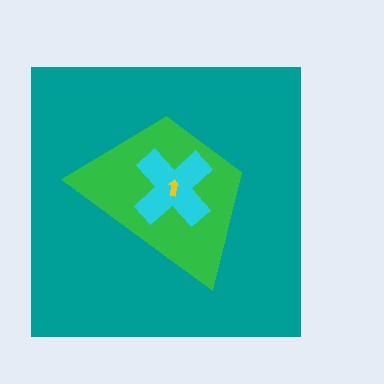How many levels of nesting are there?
4.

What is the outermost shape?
The teal square.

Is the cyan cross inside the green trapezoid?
Yes.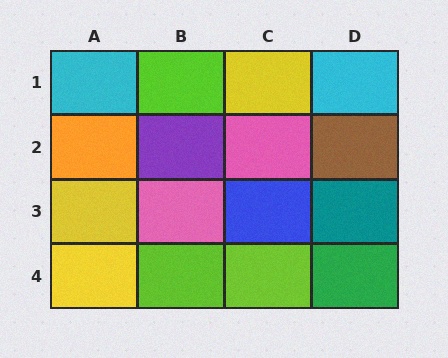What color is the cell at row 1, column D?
Cyan.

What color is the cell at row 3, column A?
Yellow.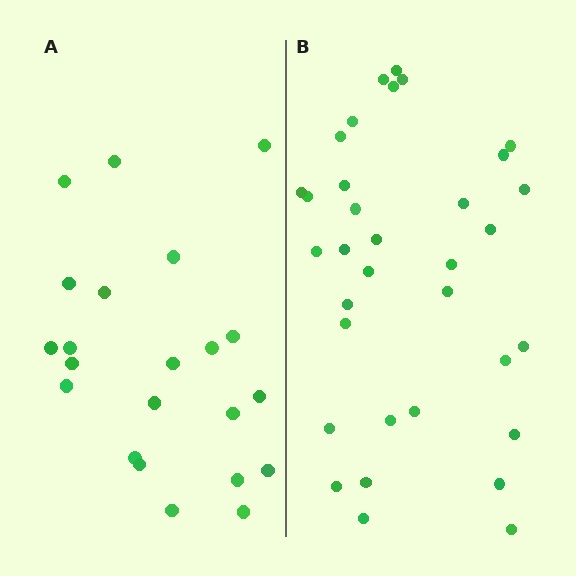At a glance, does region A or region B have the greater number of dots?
Region B (the right region) has more dots.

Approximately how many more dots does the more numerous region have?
Region B has roughly 12 or so more dots than region A.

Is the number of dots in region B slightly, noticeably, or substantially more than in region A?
Region B has substantially more. The ratio is roughly 1.5 to 1.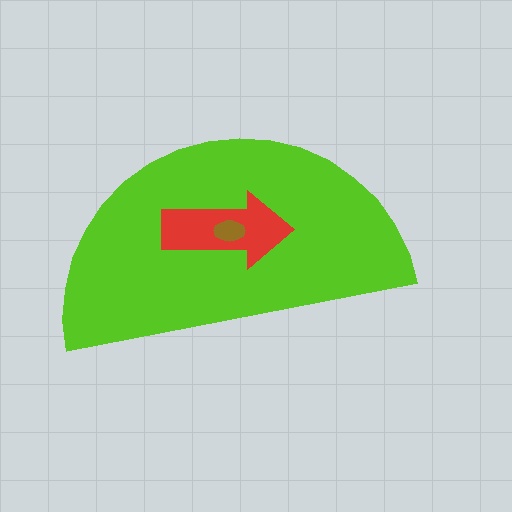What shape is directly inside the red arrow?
The brown ellipse.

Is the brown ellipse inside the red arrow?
Yes.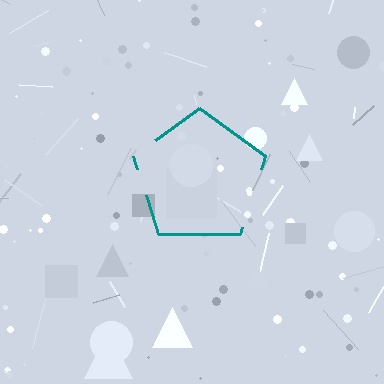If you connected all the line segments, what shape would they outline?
They would outline a pentagon.